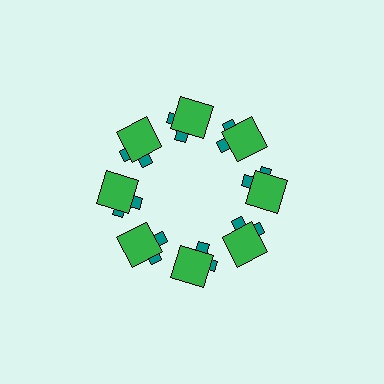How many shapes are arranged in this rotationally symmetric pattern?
There are 16 shapes, arranged in 8 groups of 2.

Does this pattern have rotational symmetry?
Yes, this pattern has 8-fold rotational symmetry. It looks the same after rotating 45 degrees around the center.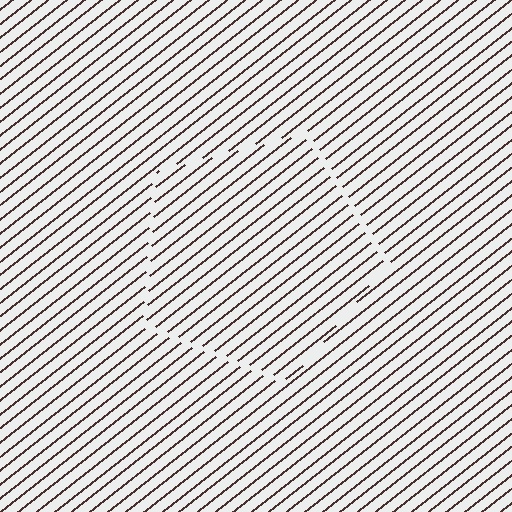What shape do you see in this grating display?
An illusory pentagon. The interior of the shape contains the same grating, shifted by half a period — the contour is defined by the phase discontinuity where line-ends from the inner and outer gratings abut.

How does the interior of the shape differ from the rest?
The interior of the shape contains the same grating, shifted by half a period — the contour is defined by the phase discontinuity where line-ends from the inner and outer gratings abut.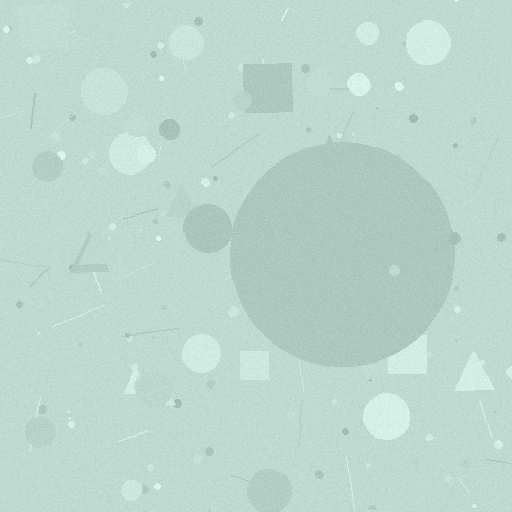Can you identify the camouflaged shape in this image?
The camouflaged shape is a circle.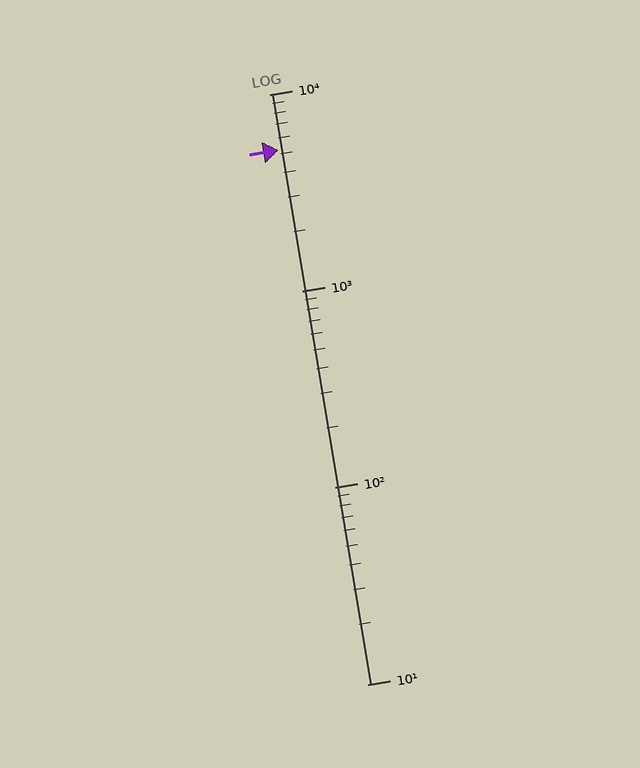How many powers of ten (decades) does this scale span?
The scale spans 3 decades, from 10 to 10000.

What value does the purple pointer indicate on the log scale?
The pointer indicates approximately 5200.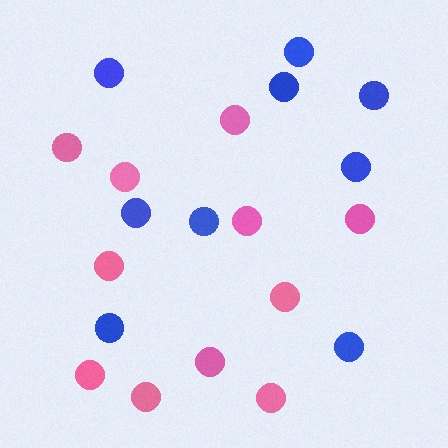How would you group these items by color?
There are 2 groups: one group of pink circles (11) and one group of blue circles (9).